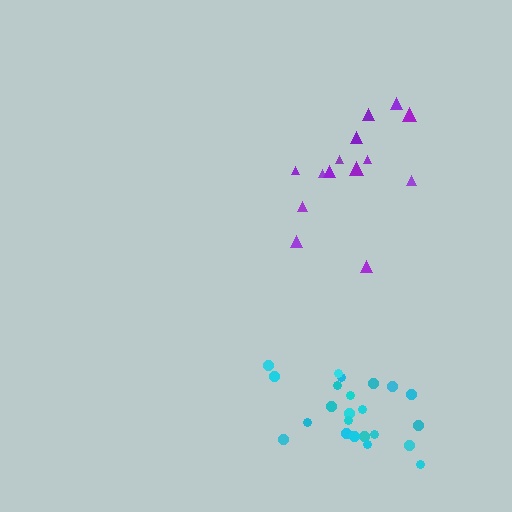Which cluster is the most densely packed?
Cyan.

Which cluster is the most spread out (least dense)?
Purple.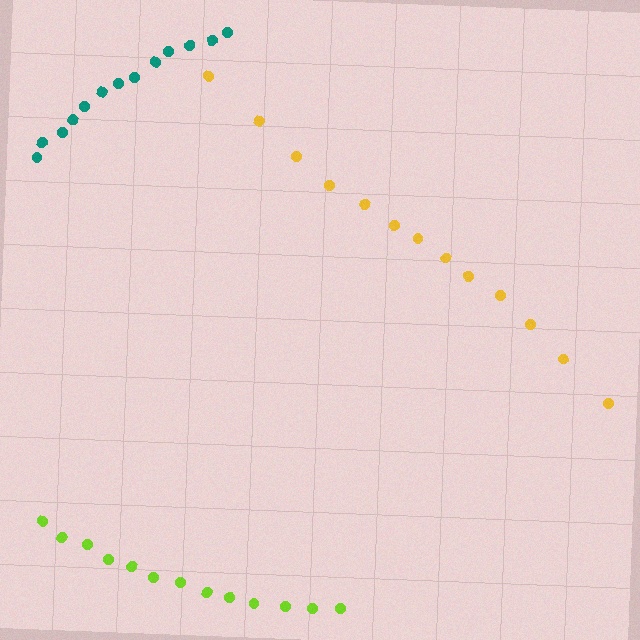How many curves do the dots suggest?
There are 3 distinct paths.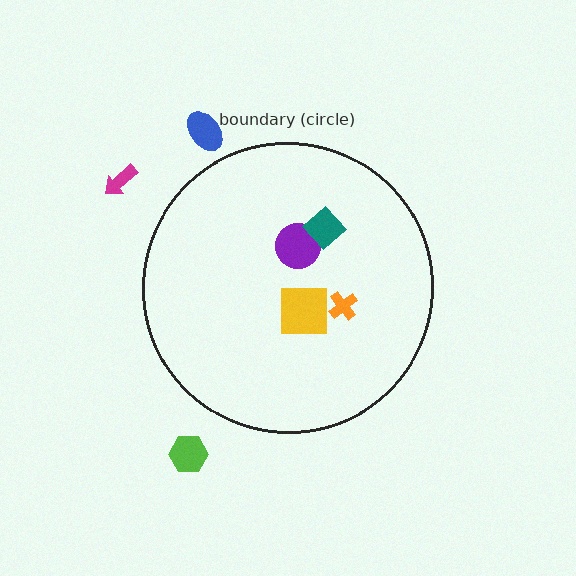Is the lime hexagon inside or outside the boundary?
Outside.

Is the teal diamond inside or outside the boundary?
Inside.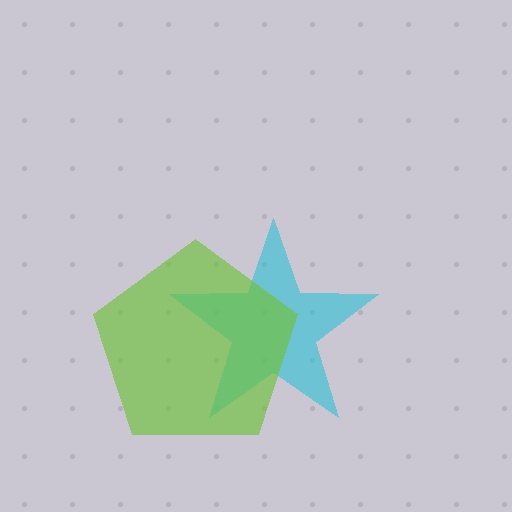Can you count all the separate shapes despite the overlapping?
Yes, there are 2 separate shapes.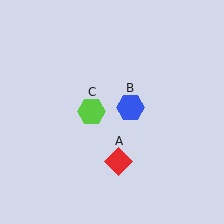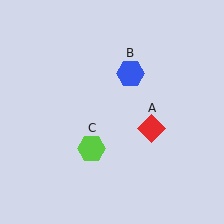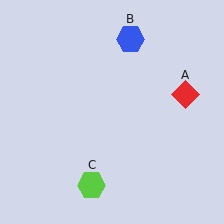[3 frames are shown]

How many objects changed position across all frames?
3 objects changed position: red diamond (object A), blue hexagon (object B), lime hexagon (object C).